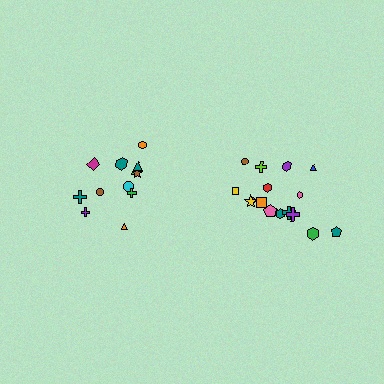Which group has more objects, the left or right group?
The right group.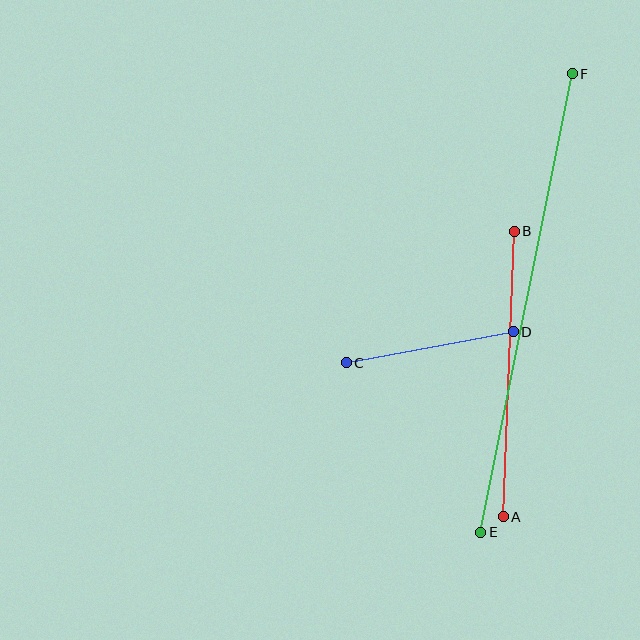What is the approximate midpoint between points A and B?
The midpoint is at approximately (509, 374) pixels.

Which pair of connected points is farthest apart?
Points E and F are farthest apart.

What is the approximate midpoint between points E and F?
The midpoint is at approximately (527, 303) pixels.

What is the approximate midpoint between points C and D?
The midpoint is at approximately (430, 347) pixels.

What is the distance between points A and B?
The distance is approximately 286 pixels.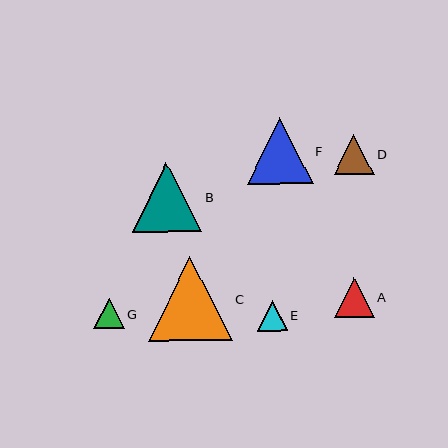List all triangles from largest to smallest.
From largest to smallest: C, B, F, D, A, E, G.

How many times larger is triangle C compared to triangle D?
Triangle C is approximately 2.1 times the size of triangle D.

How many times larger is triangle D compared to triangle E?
Triangle D is approximately 1.3 times the size of triangle E.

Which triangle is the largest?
Triangle C is the largest with a size of approximately 84 pixels.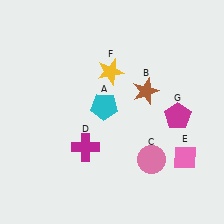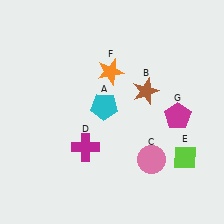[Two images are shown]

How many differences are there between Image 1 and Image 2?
There are 2 differences between the two images.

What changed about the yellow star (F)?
In Image 1, F is yellow. In Image 2, it changed to orange.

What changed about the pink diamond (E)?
In Image 1, E is pink. In Image 2, it changed to lime.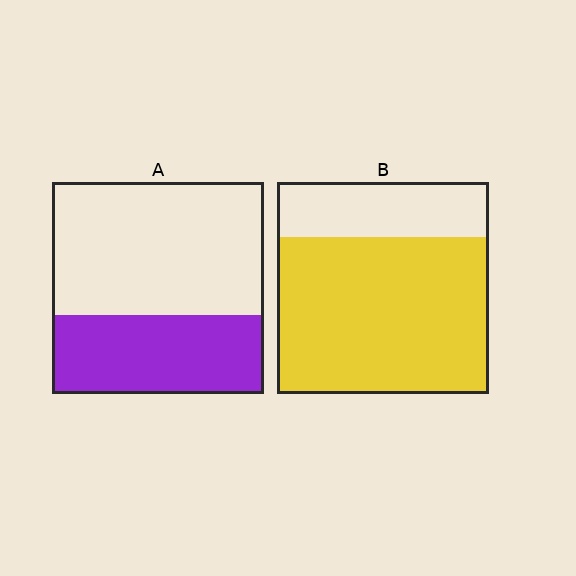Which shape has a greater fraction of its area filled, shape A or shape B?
Shape B.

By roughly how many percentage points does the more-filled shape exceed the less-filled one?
By roughly 35 percentage points (B over A).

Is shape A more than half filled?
No.